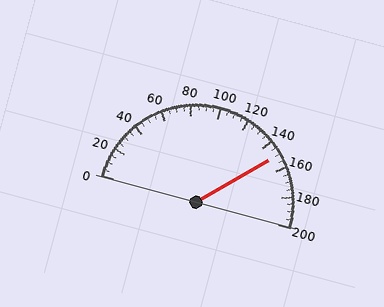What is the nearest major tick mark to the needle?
The nearest major tick mark is 160.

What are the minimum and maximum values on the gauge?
The gauge ranges from 0 to 200.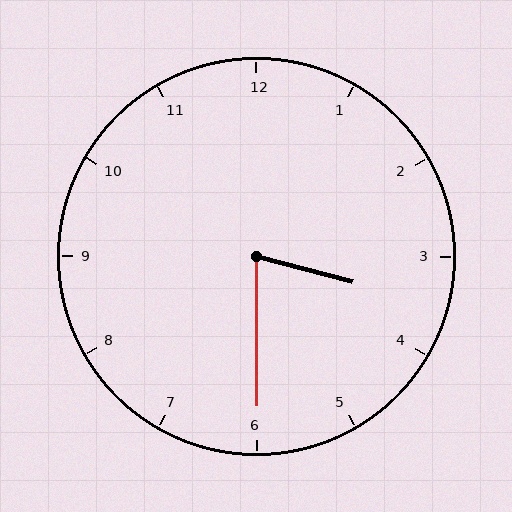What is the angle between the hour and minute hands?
Approximately 75 degrees.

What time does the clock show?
3:30.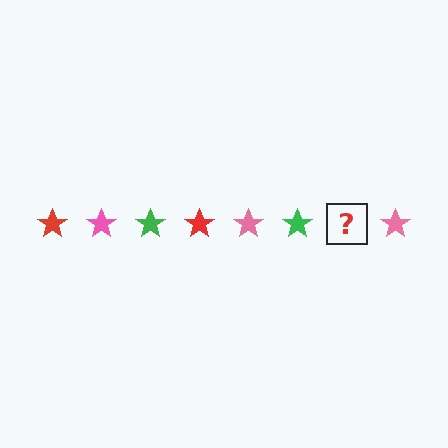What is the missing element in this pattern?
The missing element is a red star.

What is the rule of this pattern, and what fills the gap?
The rule is that the pattern cycles through red, pink, green stars. The gap should be filled with a red star.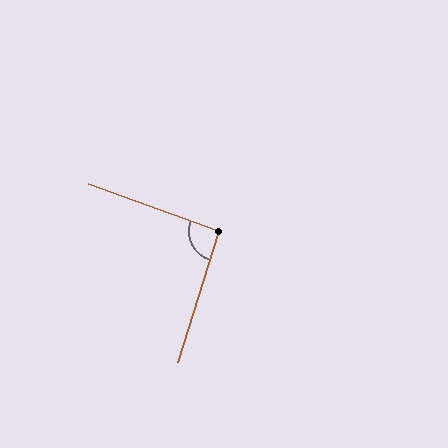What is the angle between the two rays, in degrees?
Approximately 93 degrees.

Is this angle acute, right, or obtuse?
It is approximately a right angle.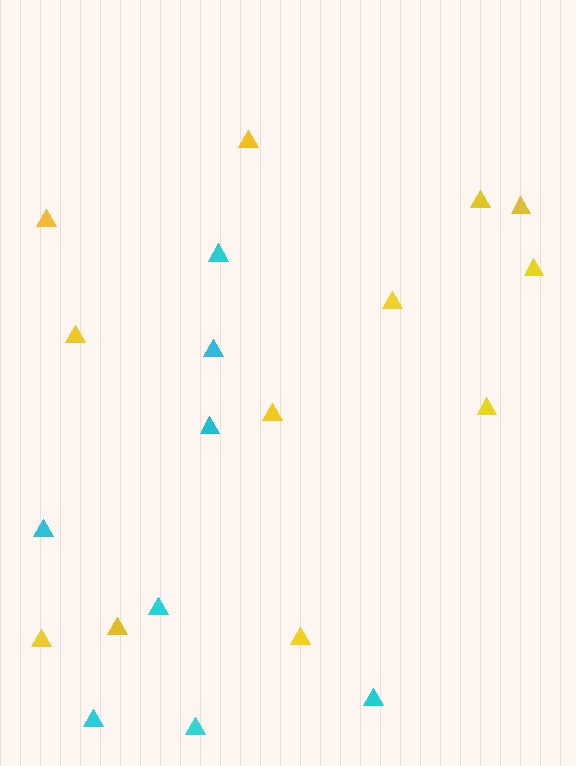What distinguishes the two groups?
There are 2 groups: one group of cyan triangles (8) and one group of yellow triangles (12).